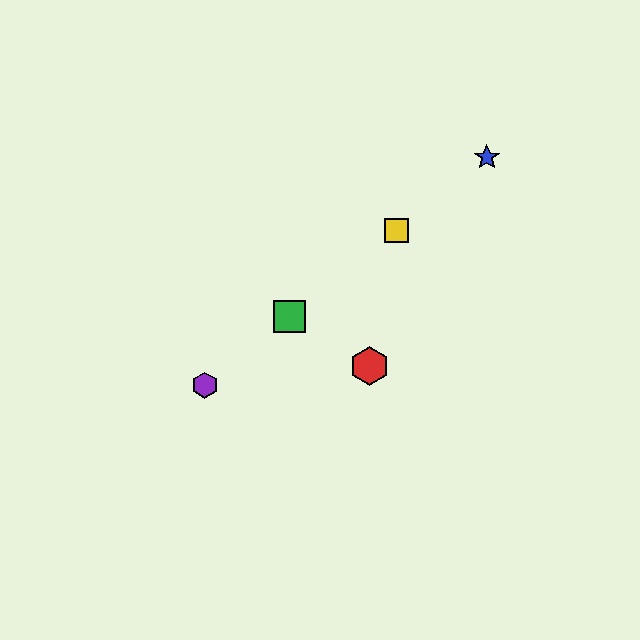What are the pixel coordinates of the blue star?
The blue star is at (487, 157).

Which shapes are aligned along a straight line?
The blue star, the green square, the yellow square, the purple hexagon are aligned along a straight line.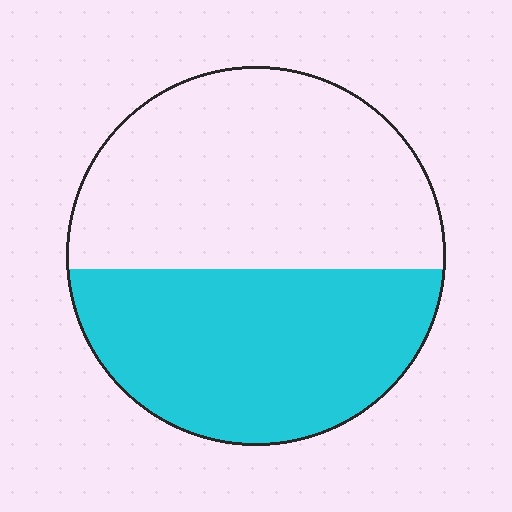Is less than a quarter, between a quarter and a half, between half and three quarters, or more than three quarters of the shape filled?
Between a quarter and a half.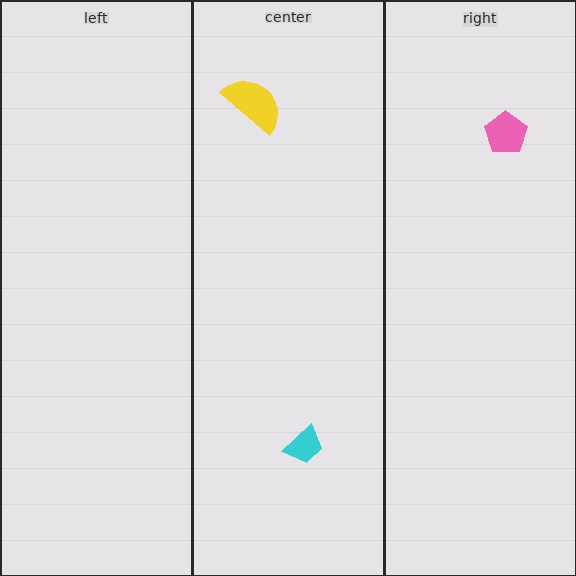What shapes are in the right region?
The pink pentagon.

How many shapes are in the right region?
1.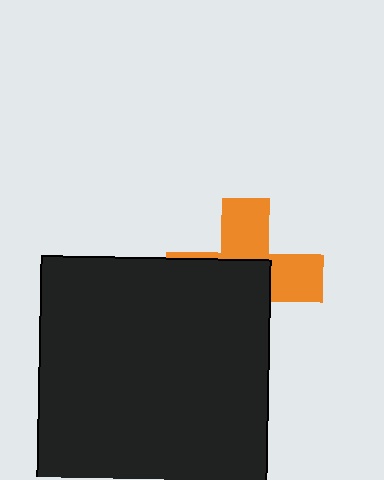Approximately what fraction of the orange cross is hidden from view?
Roughly 56% of the orange cross is hidden behind the black square.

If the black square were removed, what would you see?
You would see the complete orange cross.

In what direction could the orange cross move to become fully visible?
The orange cross could move toward the upper-right. That would shift it out from behind the black square entirely.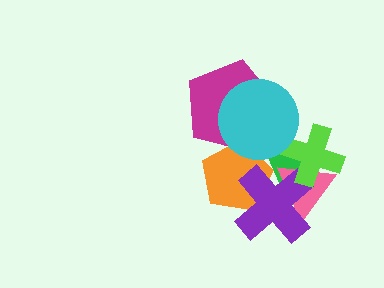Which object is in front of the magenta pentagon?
The cyan circle is in front of the magenta pentagon.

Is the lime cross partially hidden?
No, no other shape covers it.